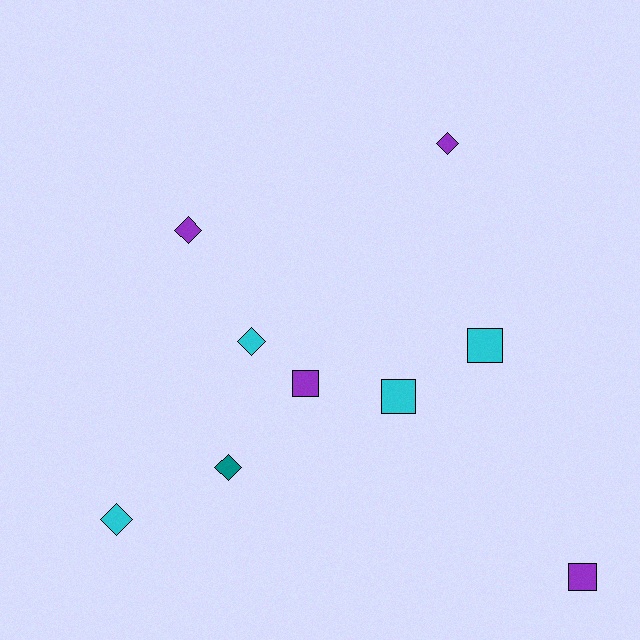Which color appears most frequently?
Purple, with 4 objects.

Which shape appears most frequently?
Diamond, with 5 objects.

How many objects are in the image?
There are 9 objects.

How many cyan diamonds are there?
There are 2 cyan diamonds.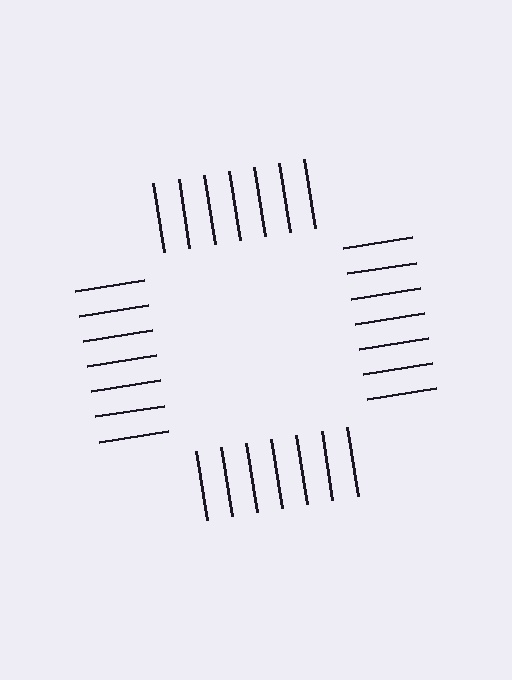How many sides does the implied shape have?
4 sides — the line-ends trace a square.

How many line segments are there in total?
28 — 7 along each of the 4 edges.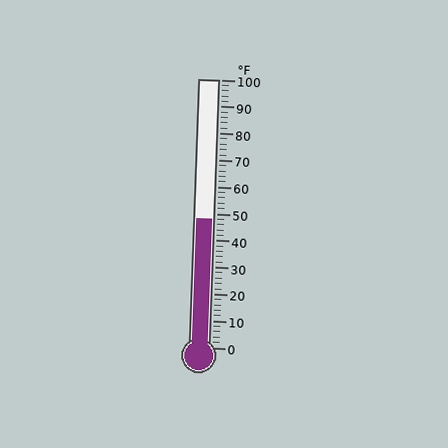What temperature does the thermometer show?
The thermometer shows approximately 48°F.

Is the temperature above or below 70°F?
The temperature is below 70°F.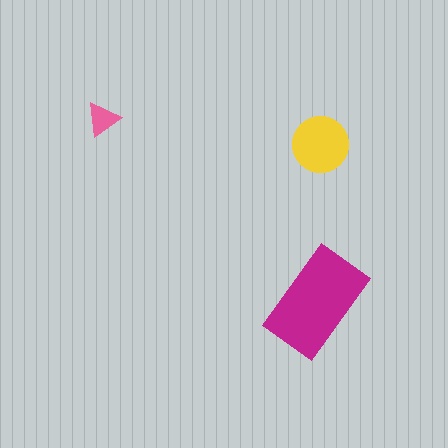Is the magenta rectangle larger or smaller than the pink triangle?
Larger.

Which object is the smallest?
The pink triangle.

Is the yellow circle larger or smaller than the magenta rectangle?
Smaller.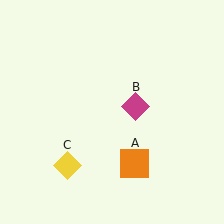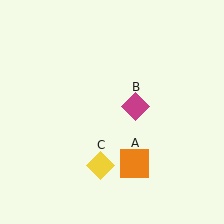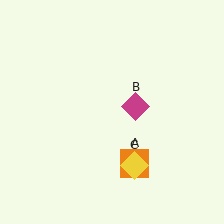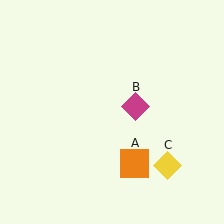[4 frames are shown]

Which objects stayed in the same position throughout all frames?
Orange square (object A) and magenta diamond (object B) remained stationary.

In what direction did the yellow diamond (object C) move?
The yellow diamond (object C) moved right.